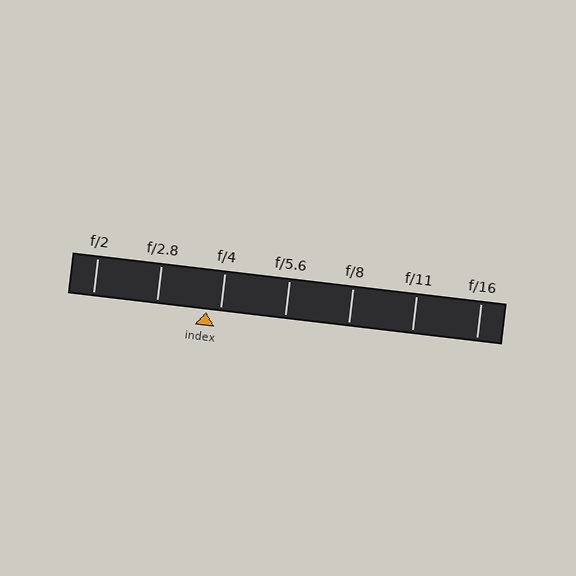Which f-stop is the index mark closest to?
The index mark is closest to f/4.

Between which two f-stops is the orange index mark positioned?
The index mark is between f/2.8 and f/4.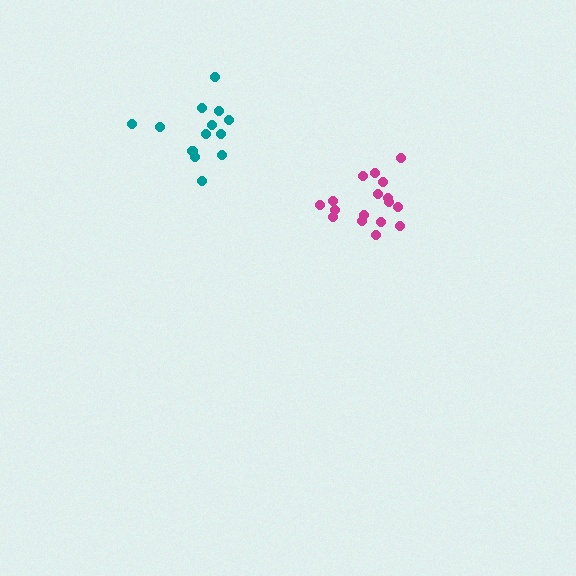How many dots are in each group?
Group 1: 17 dots, Group 2: 13 dots (30 total).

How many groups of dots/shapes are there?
There are 2 groups.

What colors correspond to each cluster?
The clusters are colored: magenta, teal.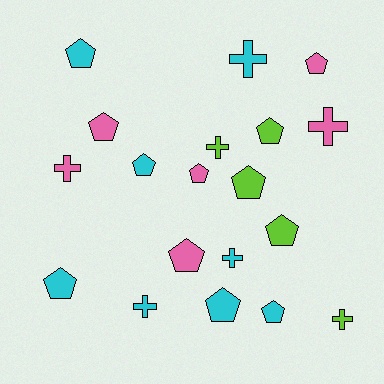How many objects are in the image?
There are 19 objects.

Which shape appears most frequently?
Pentagon, with 12 objects.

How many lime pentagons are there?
There are 3 lime pentagons.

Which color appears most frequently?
Cyan, with 8 objects.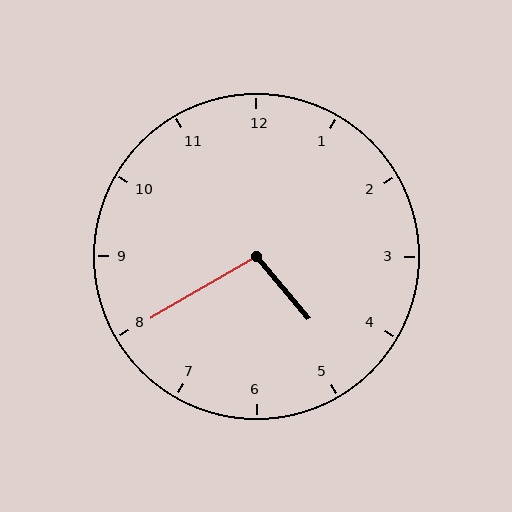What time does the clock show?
4:40.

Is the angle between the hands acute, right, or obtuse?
It is obtuse.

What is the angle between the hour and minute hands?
Approximately 100 degrees.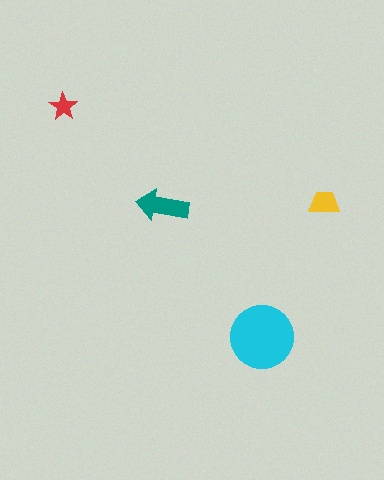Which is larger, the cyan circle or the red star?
The cyan circle.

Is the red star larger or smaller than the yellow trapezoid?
Smaller.